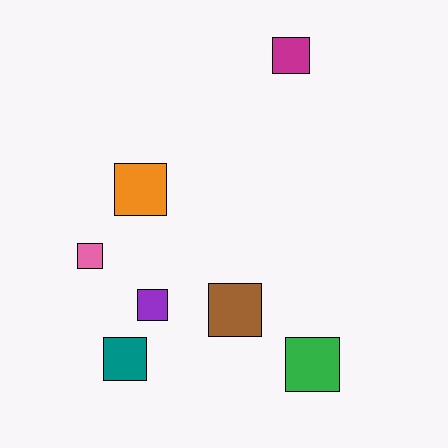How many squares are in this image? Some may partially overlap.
There are 7 squares.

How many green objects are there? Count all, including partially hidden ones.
There is 1 green object.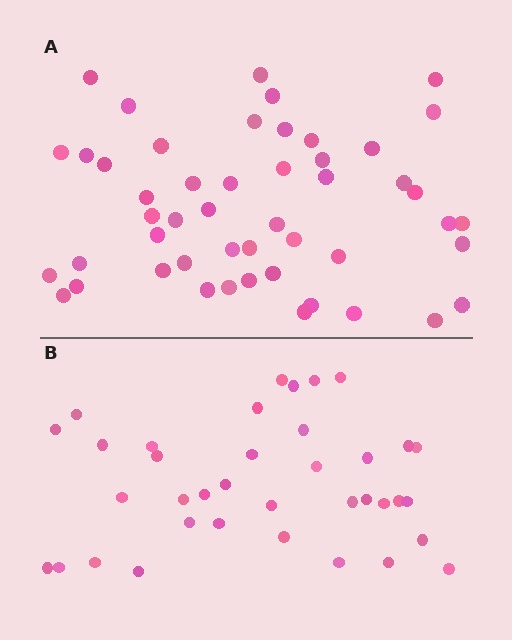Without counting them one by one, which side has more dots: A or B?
Region A (the top region) has more dots.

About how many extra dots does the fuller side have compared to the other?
Region A has roughly 12 or so more dots than region B.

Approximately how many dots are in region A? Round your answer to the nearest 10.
About 50 dots. (The exact count is 49, which rounds to 50.)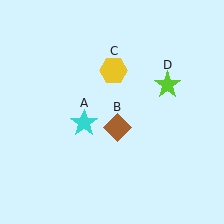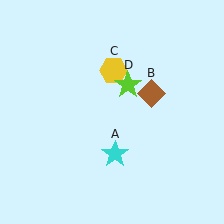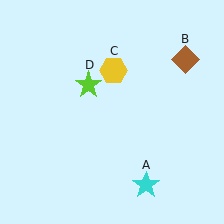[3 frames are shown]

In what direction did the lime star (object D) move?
The lime star (object D) moved left.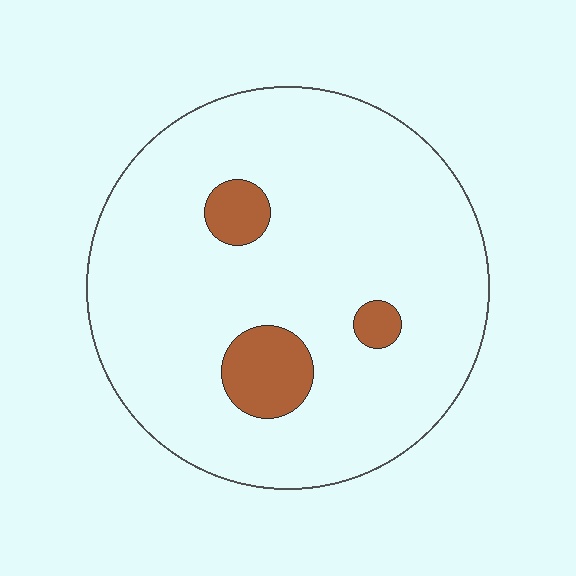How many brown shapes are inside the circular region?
3.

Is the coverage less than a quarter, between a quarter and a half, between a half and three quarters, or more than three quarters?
Less than a quarter.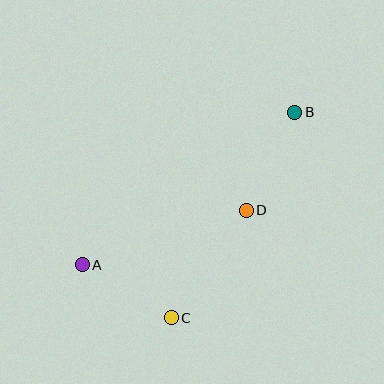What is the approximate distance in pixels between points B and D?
The distance between B and D is approximately 110 pixels.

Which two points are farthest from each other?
Points A and B are farthest from each other.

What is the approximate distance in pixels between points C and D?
The distance between C and D is approximately 131 pixels.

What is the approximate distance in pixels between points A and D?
The distance between A and D is approximately 173 pixels.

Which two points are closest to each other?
Points A and C are closest to each other.